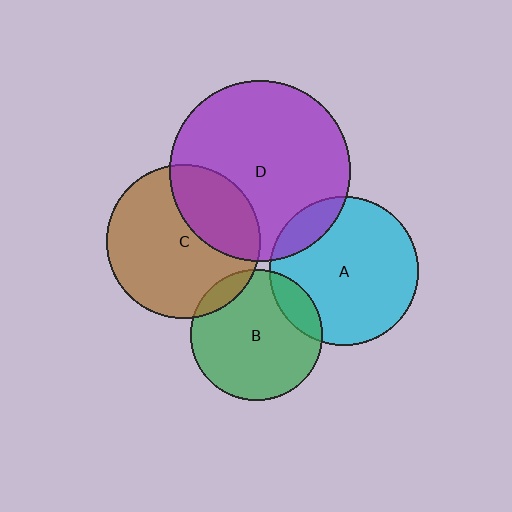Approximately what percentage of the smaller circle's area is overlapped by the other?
Approximately 30%.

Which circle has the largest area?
Circle D (purple).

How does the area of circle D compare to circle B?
Approximately 1.9 times.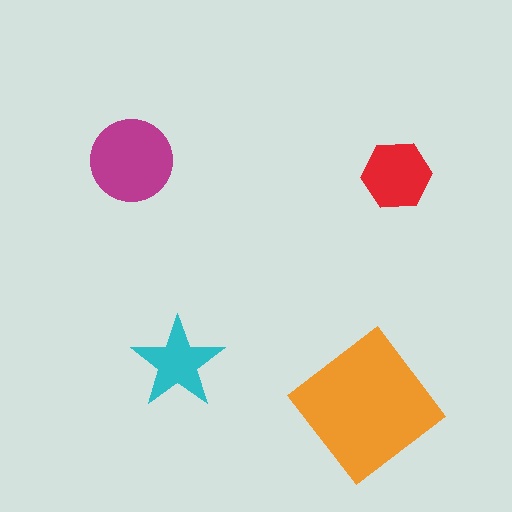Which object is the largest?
The orange diamond.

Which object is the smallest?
The cyan star.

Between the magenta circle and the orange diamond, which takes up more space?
The orange diamond.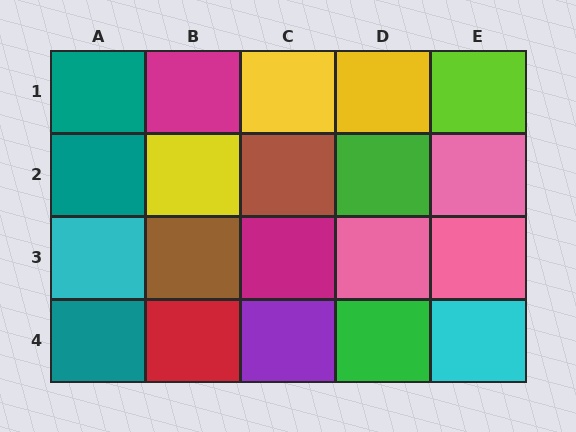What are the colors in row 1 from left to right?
Teal, magenta, yellow, yellow, lime.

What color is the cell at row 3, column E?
Pink.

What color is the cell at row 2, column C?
Brown.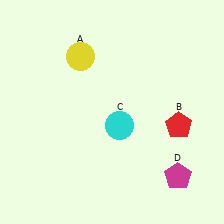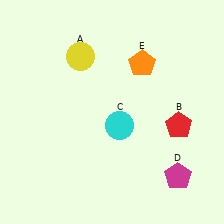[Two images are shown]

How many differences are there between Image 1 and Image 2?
There is 1 difference between the two images.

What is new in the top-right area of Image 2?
An orange pentagon (E) was added in the top-right area of Image 2.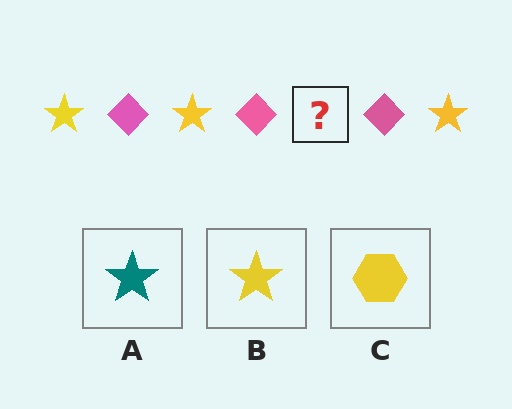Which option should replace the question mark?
Option B.